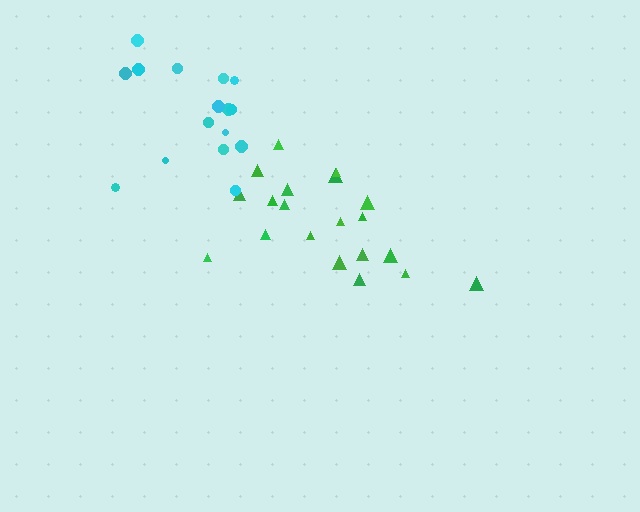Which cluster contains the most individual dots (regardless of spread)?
Green (20).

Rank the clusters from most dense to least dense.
green, cyan.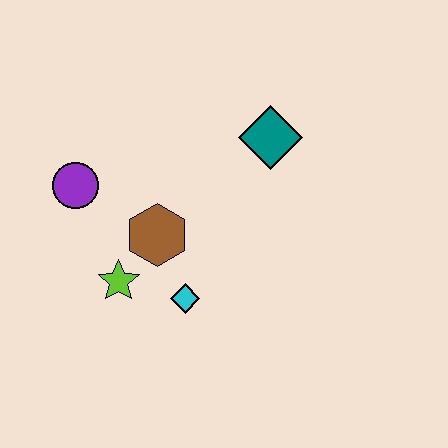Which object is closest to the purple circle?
The brown hexagon is closest to the purple circle.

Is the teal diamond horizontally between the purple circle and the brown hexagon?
No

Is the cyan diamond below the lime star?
Yes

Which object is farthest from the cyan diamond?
The teal diamond is farthest from the cyan diamond.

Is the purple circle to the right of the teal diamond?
No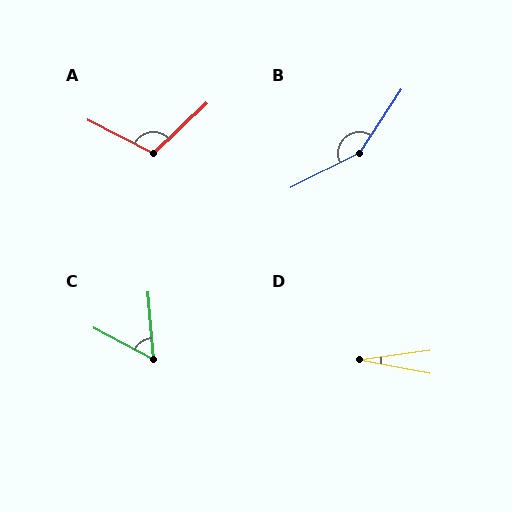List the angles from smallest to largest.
D (19°), C (57°), A (110°), B (150°).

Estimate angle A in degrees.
Approximately 110 degrees.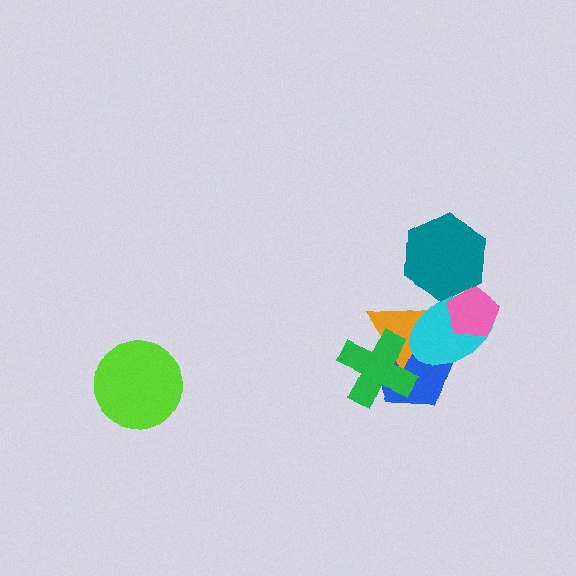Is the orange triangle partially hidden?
Yes, it is partially covered by another shape.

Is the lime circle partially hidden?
No, no other shape covers it.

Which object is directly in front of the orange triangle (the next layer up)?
The green cross is directly in front of the orange triangle.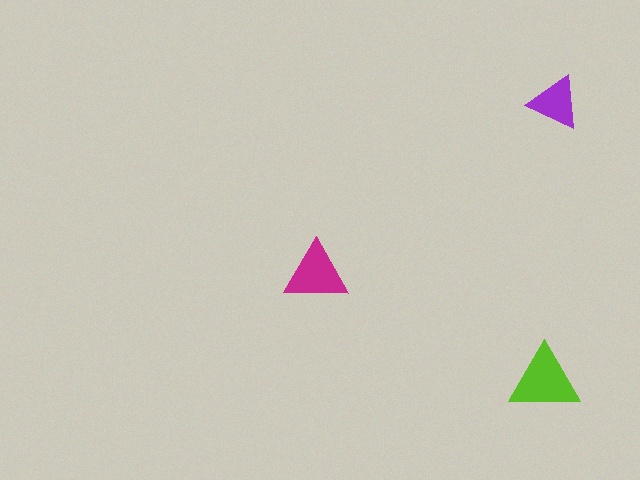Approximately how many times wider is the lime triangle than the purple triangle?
About 1.5 times wider.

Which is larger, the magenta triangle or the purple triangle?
The magenta one.